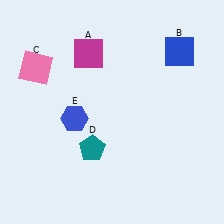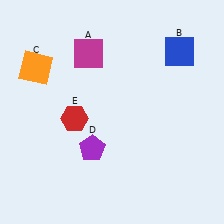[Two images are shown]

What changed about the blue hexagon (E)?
In Image 1, E is blue. In Image 2, it changed to red.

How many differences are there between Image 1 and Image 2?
There are 3 differences between the two images.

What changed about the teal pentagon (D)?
In Image 1, D is teal. In Image 2, it changed to purple.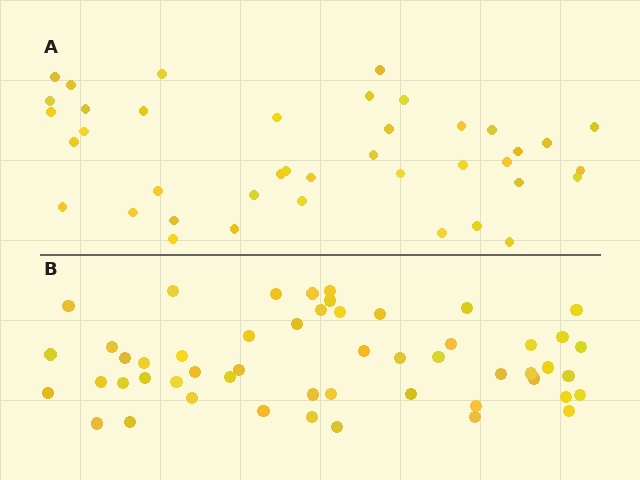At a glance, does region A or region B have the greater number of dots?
Region B (the bottom region) has more dots.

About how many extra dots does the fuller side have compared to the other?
Region B has roughly 12 or so more dots than region A.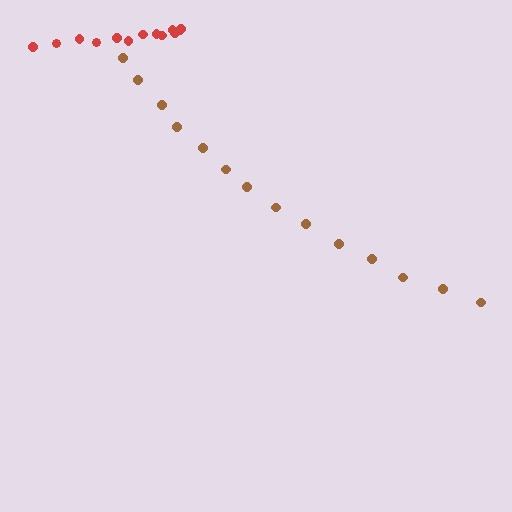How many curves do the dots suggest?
There are 2 distinct paths.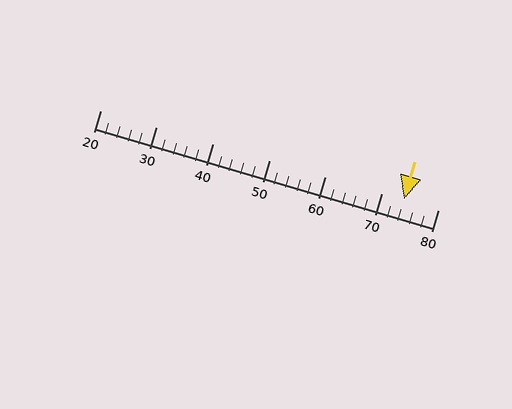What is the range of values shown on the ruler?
The ruler shows values from 20 to 80.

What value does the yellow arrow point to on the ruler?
The yellow arrow points to approximately 74.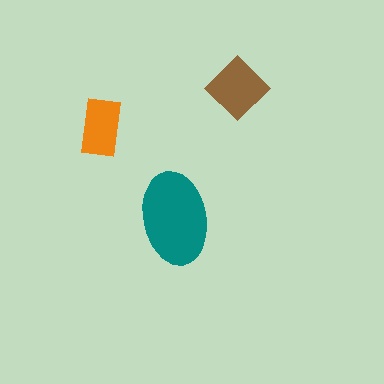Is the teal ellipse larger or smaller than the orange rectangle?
Larger.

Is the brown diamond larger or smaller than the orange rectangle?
Larger.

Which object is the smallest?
The orange rectangle.